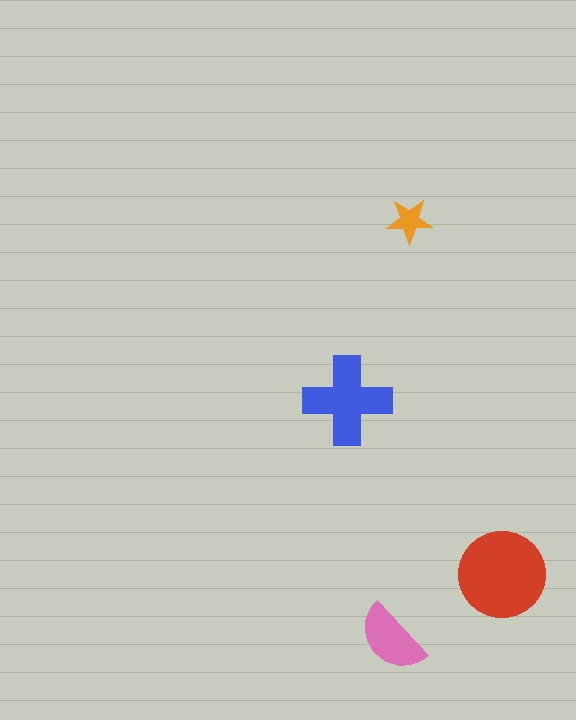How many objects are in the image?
There are 4 objects in the image.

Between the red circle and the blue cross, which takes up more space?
The red circle.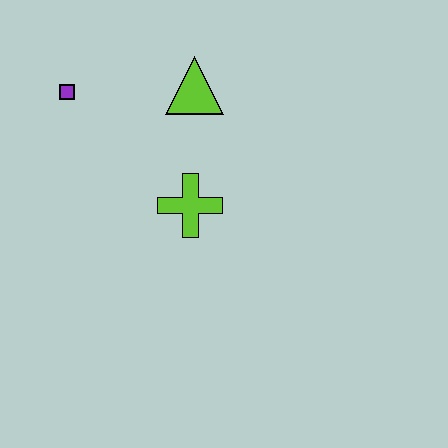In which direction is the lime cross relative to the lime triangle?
The lime cross is below the lime triangle.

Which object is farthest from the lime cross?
The purple square is farthest from the lime cross.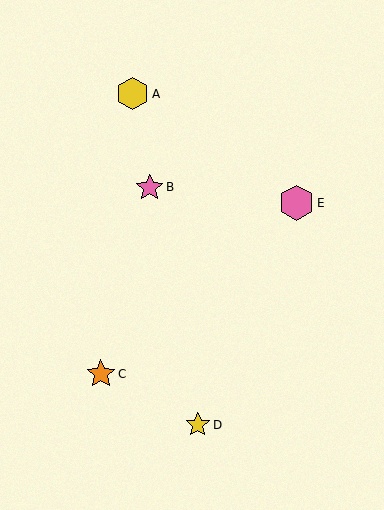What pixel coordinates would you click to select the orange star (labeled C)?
Click at (101, 374) to select the orange star C.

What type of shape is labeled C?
Shape C is an orange star.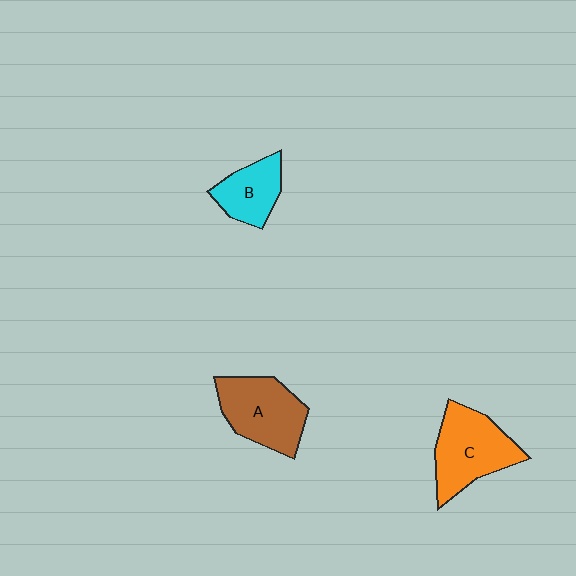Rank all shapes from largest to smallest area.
From largest to smallest: C (orange), A (brown), B (cyan).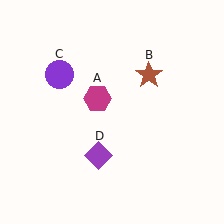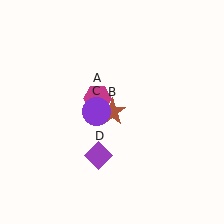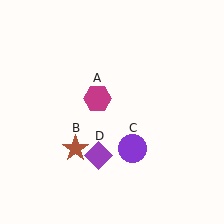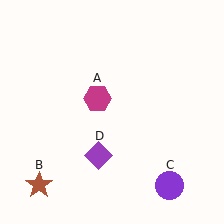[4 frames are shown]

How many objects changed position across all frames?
2 objects changed position: brown star (object B), purple circle (object C).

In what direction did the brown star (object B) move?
The brown star (object B) moved down and to the left.